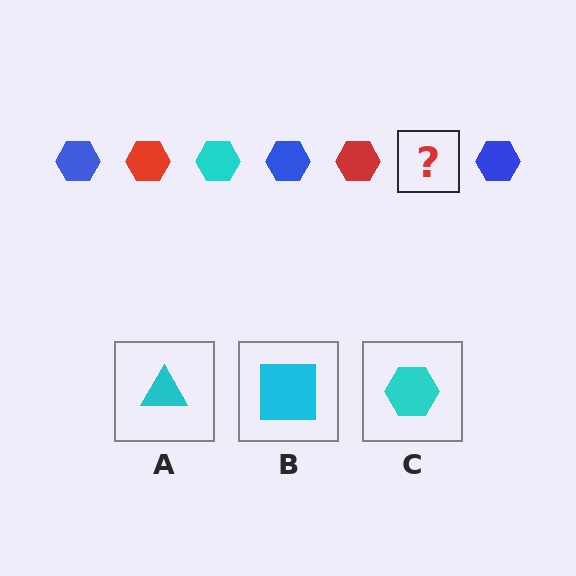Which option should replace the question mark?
Option C.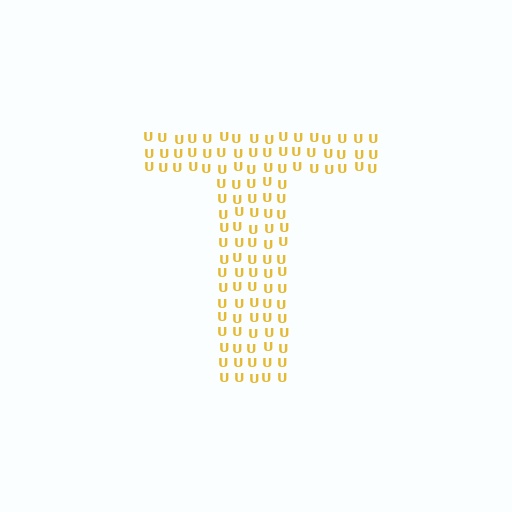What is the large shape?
The large shape is the letter T.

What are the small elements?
The small elements are letter U's.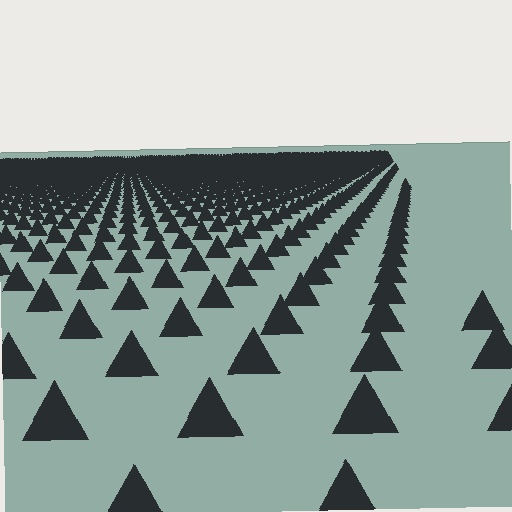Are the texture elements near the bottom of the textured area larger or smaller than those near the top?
Larger. Near the bottom, elements are closer to the viewer and appear at a bigger on-screen size.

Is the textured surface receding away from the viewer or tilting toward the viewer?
The surface is receding away from the viewer. Texture elements get smaller and denser toward the top.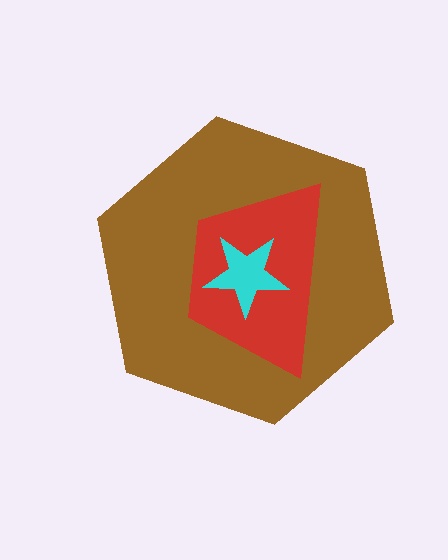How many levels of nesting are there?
3.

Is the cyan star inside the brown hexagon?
Yes.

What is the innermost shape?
The cyan star.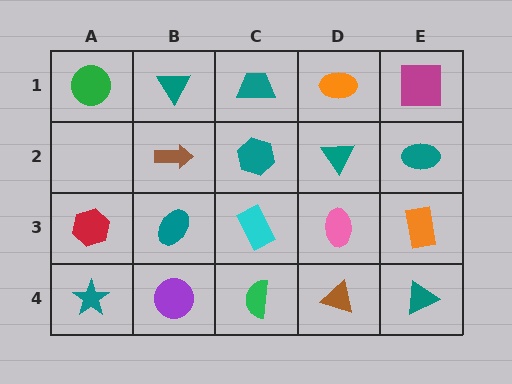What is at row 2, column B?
A brown arrow.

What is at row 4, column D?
A brown triangle.